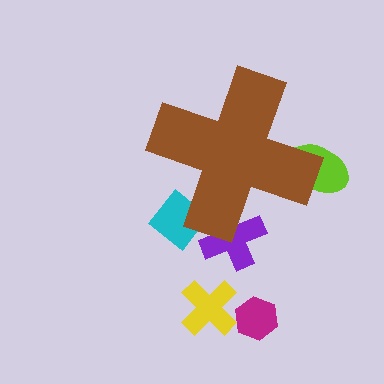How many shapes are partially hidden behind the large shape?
3 shapes are partially hidden.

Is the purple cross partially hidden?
Yes, the purple cross is partially hidden behind the brown cross.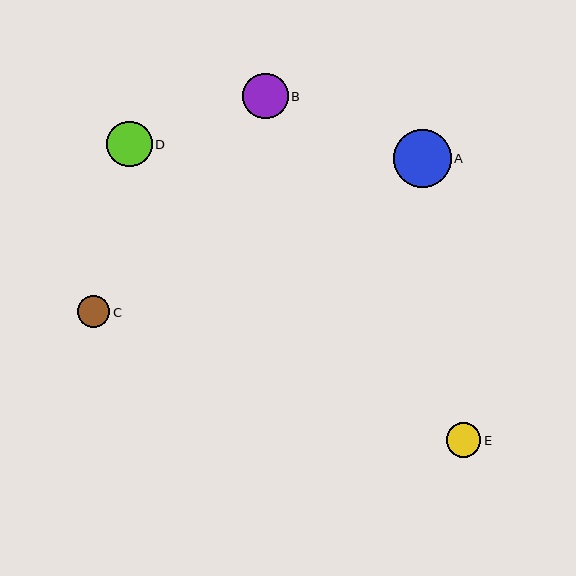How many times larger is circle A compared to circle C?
Circle A is approximately 1.8 times the size of circle C.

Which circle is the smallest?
Circle C is the smallest with a size of approximately 32 pixels.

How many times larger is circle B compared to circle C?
Circle B is approximately 1.4 times the size of circle C.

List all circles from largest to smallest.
From largest to smallest: A, D, B, E, C.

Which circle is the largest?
Circle A is the largest with a size of approximately 58 pixels.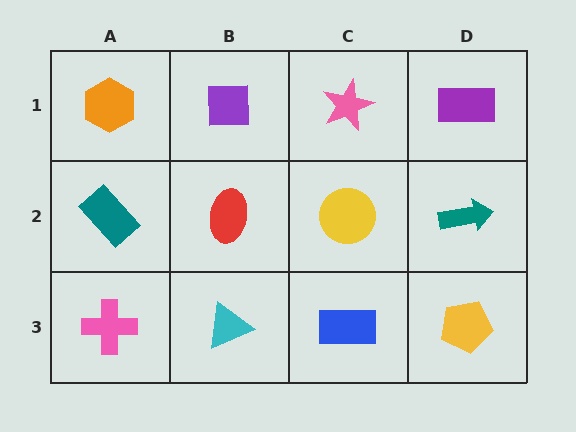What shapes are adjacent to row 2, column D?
A purple rectangle (row 1, column D), a yellow pentagon (row 3, column D), a yellow circle (row 2, column C).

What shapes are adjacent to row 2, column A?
An orange hexagon (row 1, column A), a pink cross (row 3, column A), a red ellipse (row 2, column B).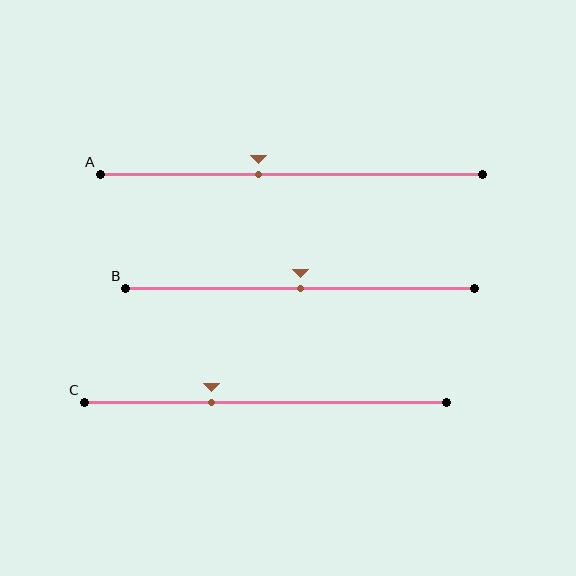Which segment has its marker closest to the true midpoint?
Segment B has its marker closest to the true midpoint.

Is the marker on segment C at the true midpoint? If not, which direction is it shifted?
No, the marker on segment C is shifted to the left by about 15% of the segment length.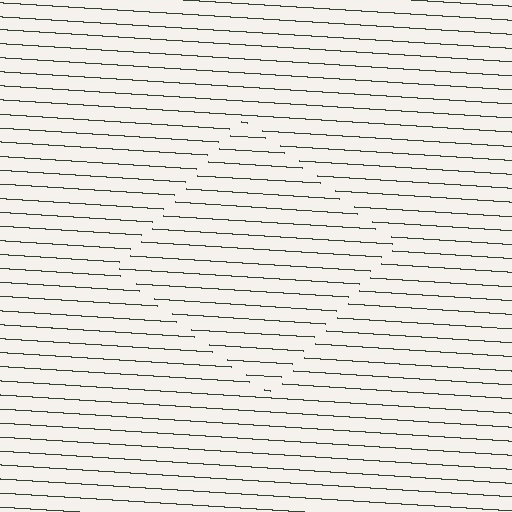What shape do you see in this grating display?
An illusory square. The interior of the shape contains the same grating, shifted by half a period — the contour is defined by the phase discontinuity where line-ends from the inner and outer gratings abut.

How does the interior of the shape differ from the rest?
The interior of the shape contains the same grating, shifted by half a period — the contour is defined by the phase discontinuity where line-ends from the inner and outer gratings abut.